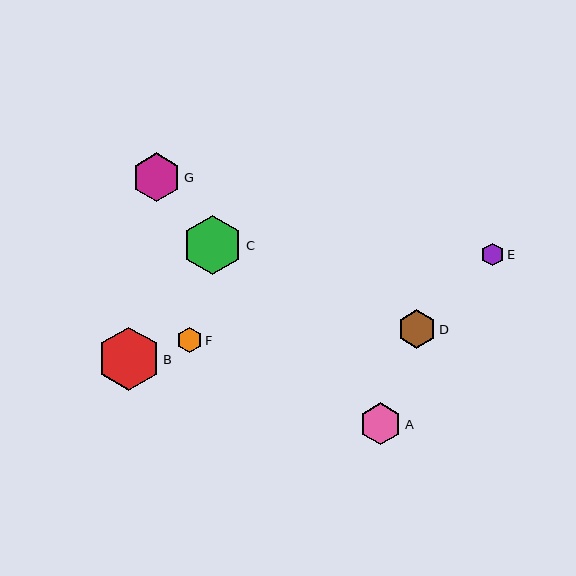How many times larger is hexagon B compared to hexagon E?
Hexagon B is approximately 2.8 times the size of hexagon E.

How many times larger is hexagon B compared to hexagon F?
Hexagon B is approximately 2.5 times the size of hexagon F.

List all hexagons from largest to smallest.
From largest to smallest: B, C, G, A, D, F, E.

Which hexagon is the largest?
Hexagon B is the largest with a size of approximately 64 pixels.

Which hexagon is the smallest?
Hexagon E is the smallest with a size of approximately 23 pixels.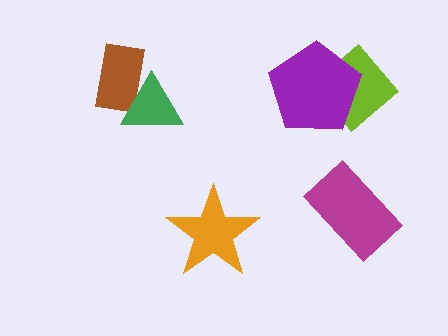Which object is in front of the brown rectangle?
The green triangle is in front of the brown rectangle.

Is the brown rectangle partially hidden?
Yes, it is partially covered by another shape.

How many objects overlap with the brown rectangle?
1 object overlaps with the brown rectangle.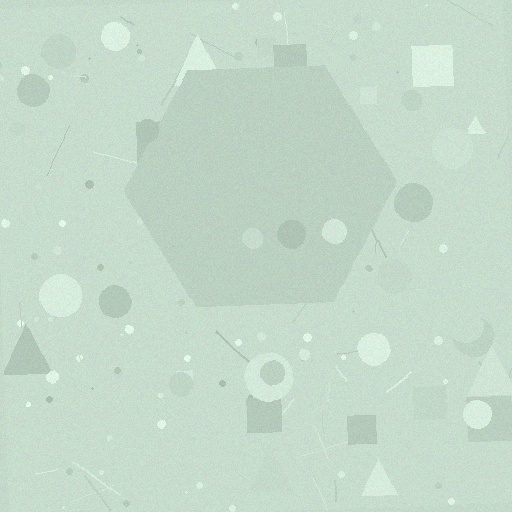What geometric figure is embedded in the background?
A hexagon is embedded in the background.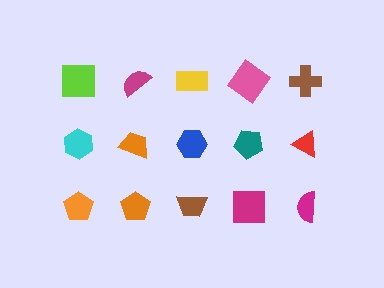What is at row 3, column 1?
An orange pentagon.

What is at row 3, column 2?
An orange pentagon.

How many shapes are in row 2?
5 shapes.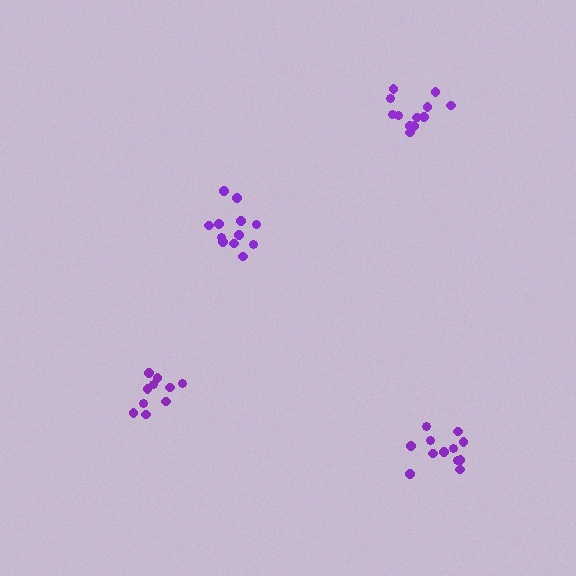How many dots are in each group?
Group 1: 12 dots, Group 2: 12 dots, Group 3: 10 dots, Group 4: 12 dots (46 total).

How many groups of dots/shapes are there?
There are 4 groups.